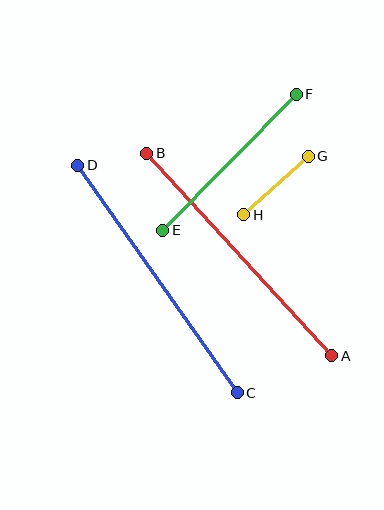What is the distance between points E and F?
The distance is approximately 191 pixels.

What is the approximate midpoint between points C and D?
The midpoint is at approximately (157, 279) pixels.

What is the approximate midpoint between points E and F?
The midpoint is at approximately (229, 162) pixels.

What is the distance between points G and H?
The distance is approximately 87 pixels.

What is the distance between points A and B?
The distance is approximately 274 pixels.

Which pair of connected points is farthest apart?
Points C and D are farthest apart.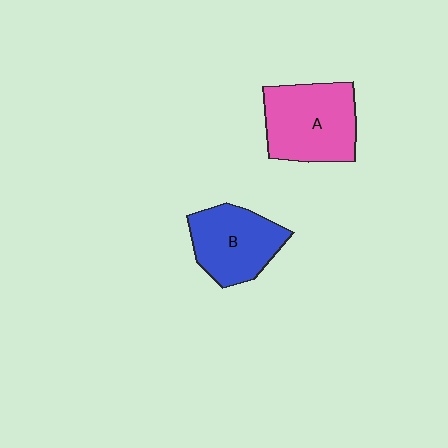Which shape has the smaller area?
Shape B (blue).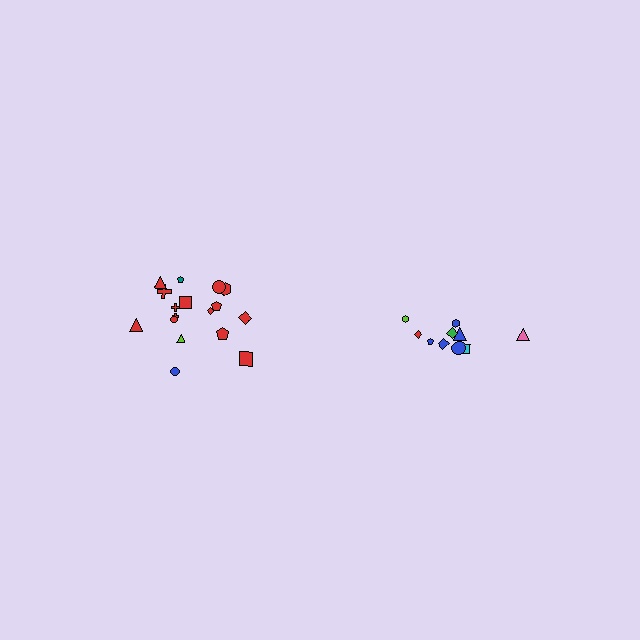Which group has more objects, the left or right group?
The left group.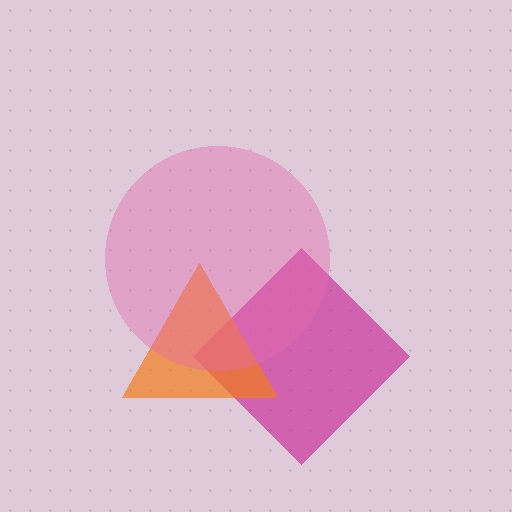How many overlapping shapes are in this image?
There are 3 overlapping shapes in the image.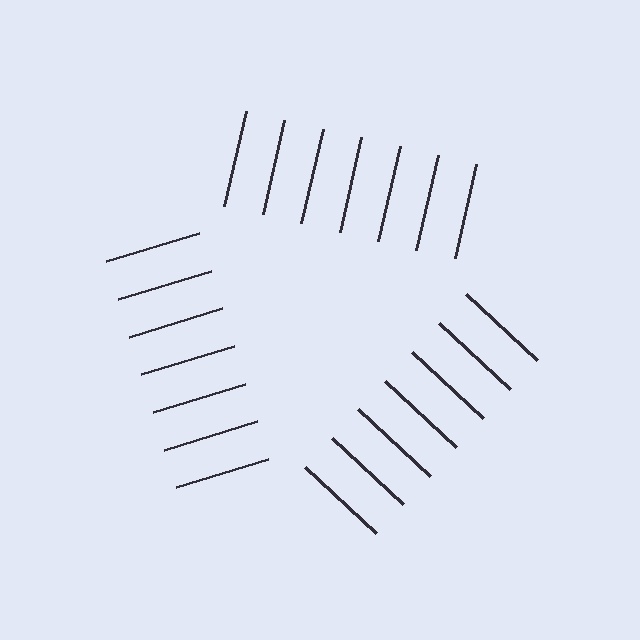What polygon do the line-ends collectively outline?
An illusory triangle — the line segments terminate on its edges but no continuous stroke is drawn.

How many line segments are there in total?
21 — 7 along each of the 3 edges.